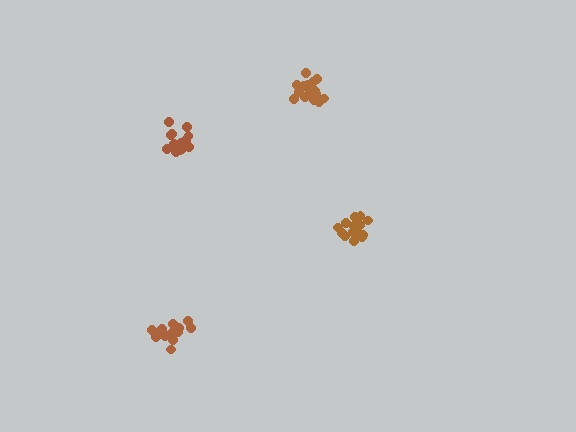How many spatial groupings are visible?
There are 4 spatial groupings.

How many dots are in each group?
Group 1: 14 dots, Group 2: 16 dots, Group 3: 14 dots, Group 4: 17 dots (61 total).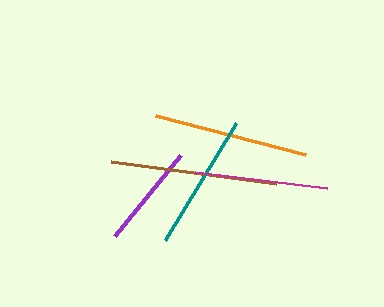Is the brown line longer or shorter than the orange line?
The brown line is longer than the orange line.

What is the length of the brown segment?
The brown segment is approximately 167 pixels long.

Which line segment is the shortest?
The purple line is the shortest at approximately 104 pixels.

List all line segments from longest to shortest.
From longest to shortest: brown, orange, teal, magenta, purple.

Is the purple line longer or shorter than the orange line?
The orange line is longer than the purple line.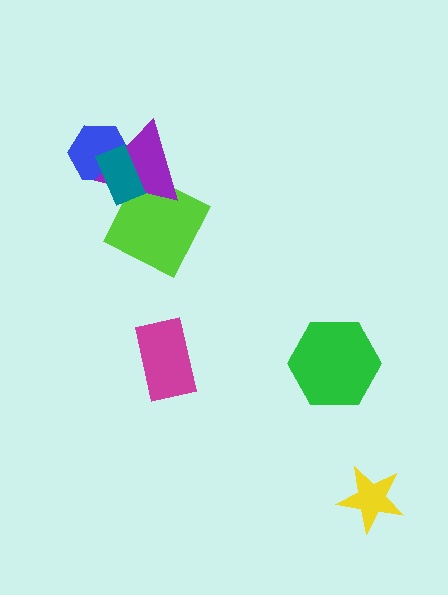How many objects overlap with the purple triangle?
3 objects overlap with the purple triangle.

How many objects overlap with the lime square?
1 object overlaps with the lime square.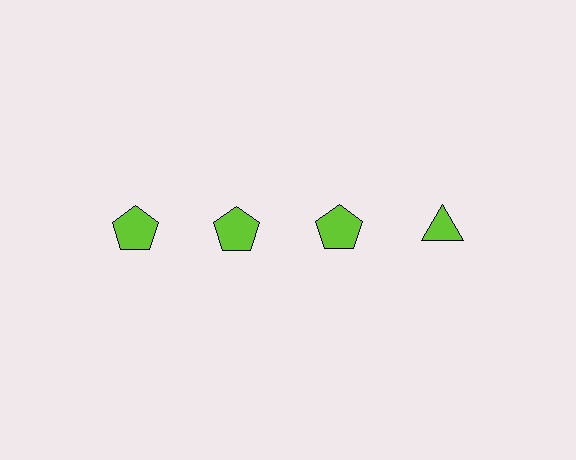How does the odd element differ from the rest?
It has a different shape: triangle instead of pentagon.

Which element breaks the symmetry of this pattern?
The lime triangle in the top row, second from right column breaks the symmetry. All other shapes are lime pentagons.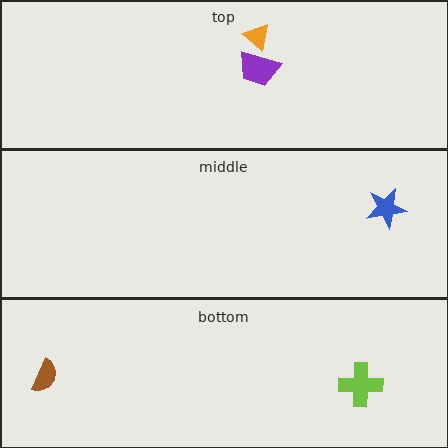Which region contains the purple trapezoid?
The top region.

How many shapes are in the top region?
2.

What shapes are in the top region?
The orange triangle, the purple trapezoid.